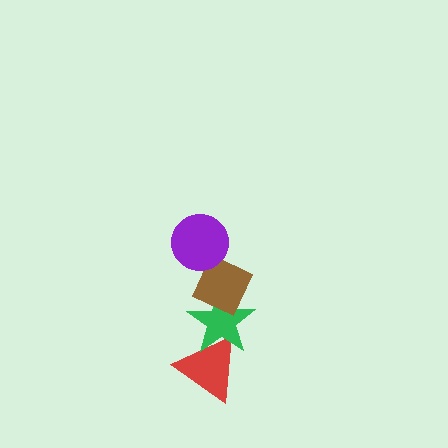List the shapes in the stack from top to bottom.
From top to bottom: the purple circle, the brown diamond, the green star, the red triangle.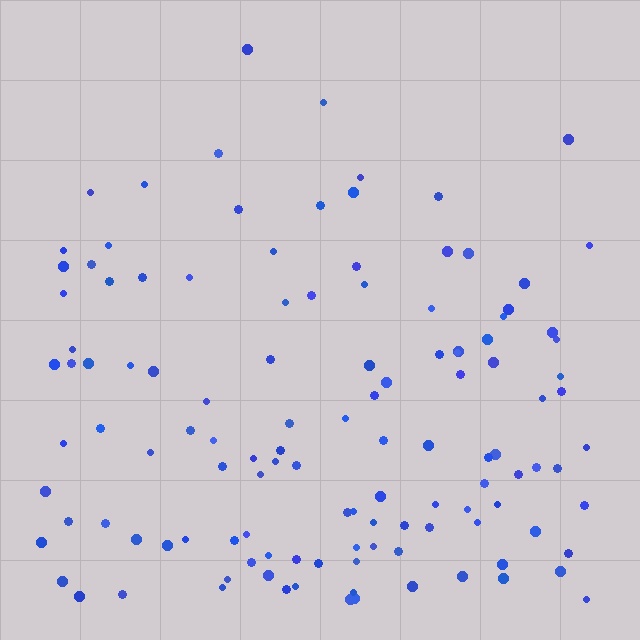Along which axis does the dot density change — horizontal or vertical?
Vertical.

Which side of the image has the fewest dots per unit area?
The top.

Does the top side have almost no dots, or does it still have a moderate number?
Still a moderate number, just noticeably fewer than the bottom.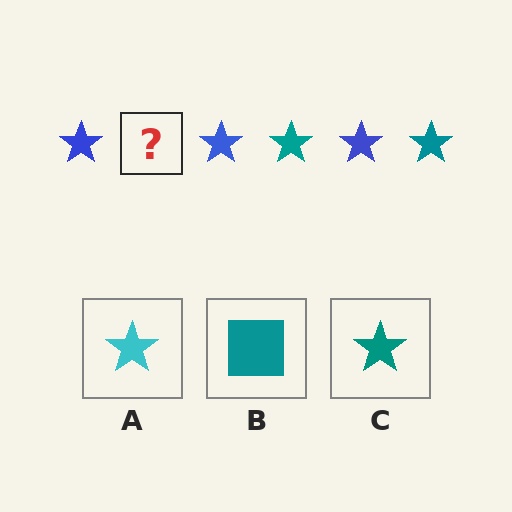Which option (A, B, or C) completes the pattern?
C.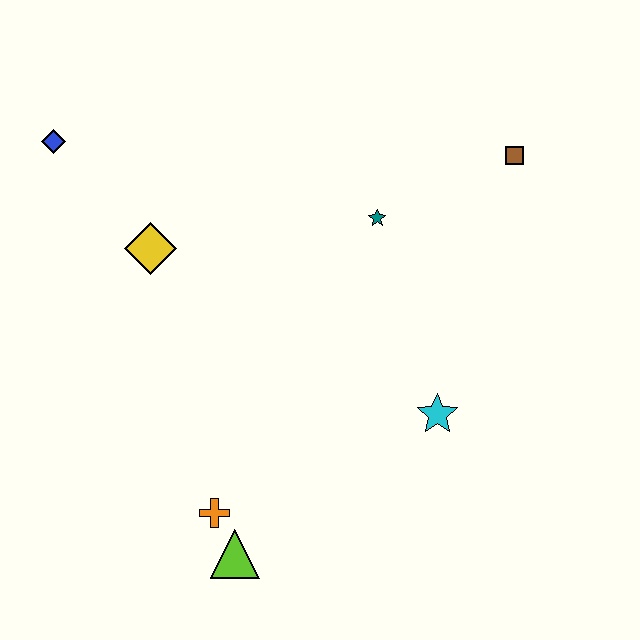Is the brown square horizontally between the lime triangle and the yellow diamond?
No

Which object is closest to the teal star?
The brown square is closest to the teal star.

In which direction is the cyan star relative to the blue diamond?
The cyan star is to the right of the blue diamond.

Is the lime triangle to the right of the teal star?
No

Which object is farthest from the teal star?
The lime triangle is farthest from the teal star.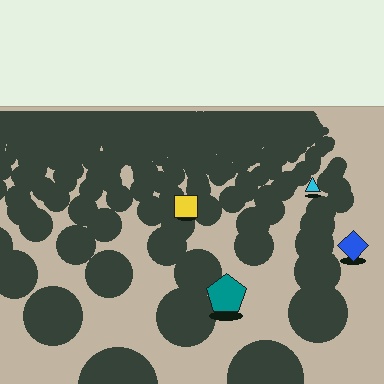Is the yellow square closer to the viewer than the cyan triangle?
Yes. The yellow square is closer — you can tell from the texture gradient: the ground texture is coarser near it.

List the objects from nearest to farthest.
From nearest to farthest: the teal pentagon, the blue diamond, the yellow square, the cyan triangle.